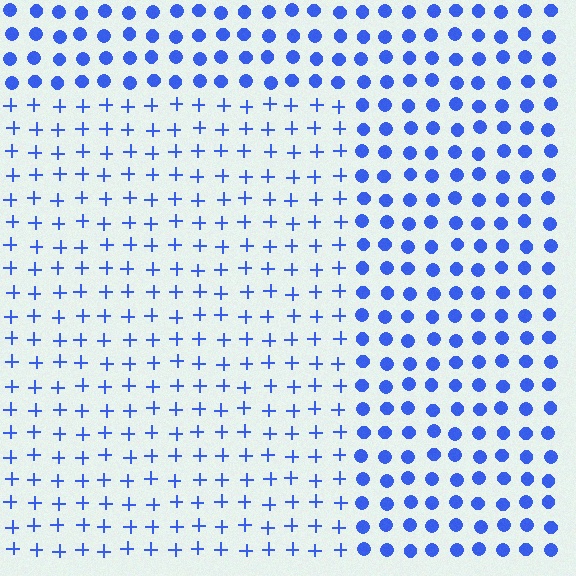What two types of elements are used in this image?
The image uses plus signs inside the rectangle region and circles outside it.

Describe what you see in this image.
The image is filled with small blue elements arranged in a uniform grid. A rectangle-shaped region contains plus signs, while the surrounding area contains circles. The boundary is defined purely by the change in element shape.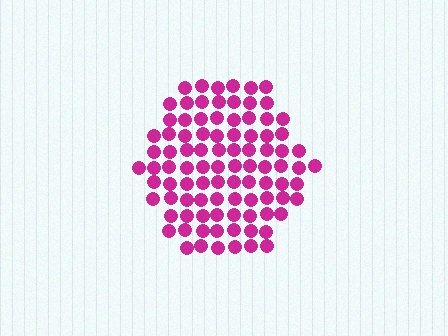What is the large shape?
The large shape is a hexagon.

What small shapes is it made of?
It is made of small circles.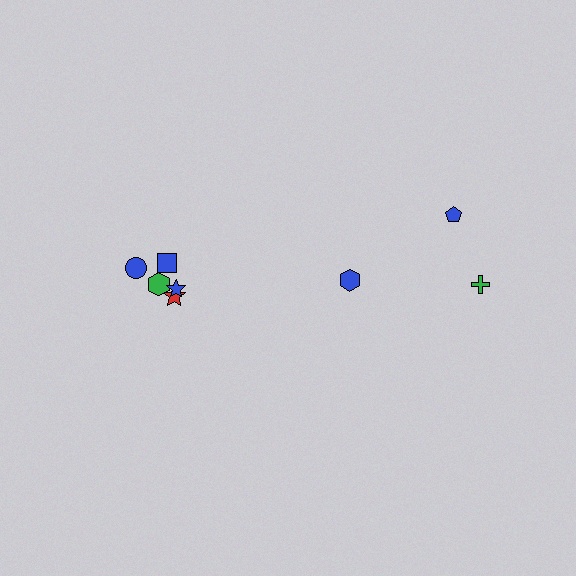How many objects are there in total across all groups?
There are 8 objects.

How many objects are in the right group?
There are 3 objects.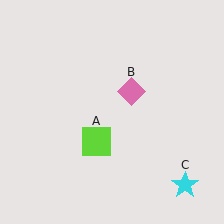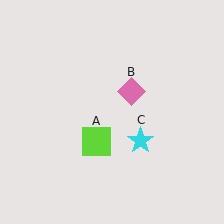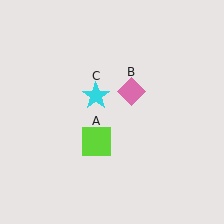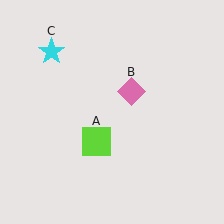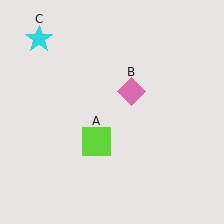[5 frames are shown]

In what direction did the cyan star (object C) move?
The cyan star (object C) moved up and to the left.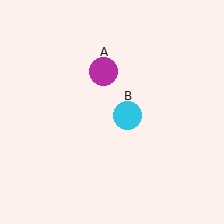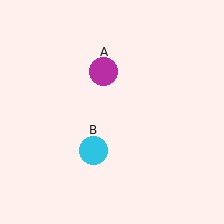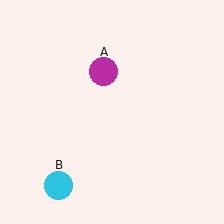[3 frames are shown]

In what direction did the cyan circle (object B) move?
The cyan circle (object B) moved down and to the left.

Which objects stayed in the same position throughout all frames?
Magenta circle (object A) remained stationary.